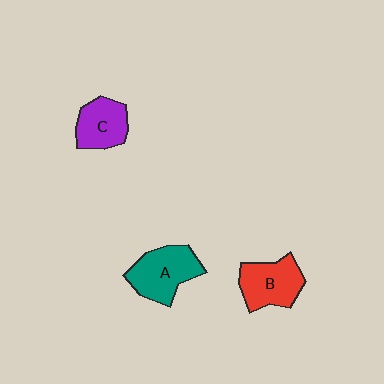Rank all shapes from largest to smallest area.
From largest to smallest: A (teal), B (red), C (purple).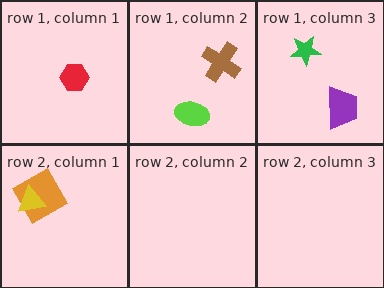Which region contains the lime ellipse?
The row 1, column 2 region.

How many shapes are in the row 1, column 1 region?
1.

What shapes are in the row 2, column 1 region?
The orange diamond, the yellow triangle.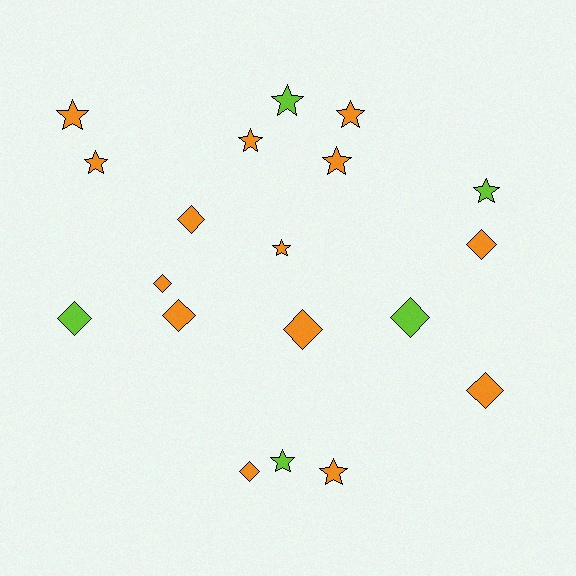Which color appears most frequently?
Orange, with 14 objects.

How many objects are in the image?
There are 19 objects.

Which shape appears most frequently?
Star, with 10 objects.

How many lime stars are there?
There are 3 lime stars.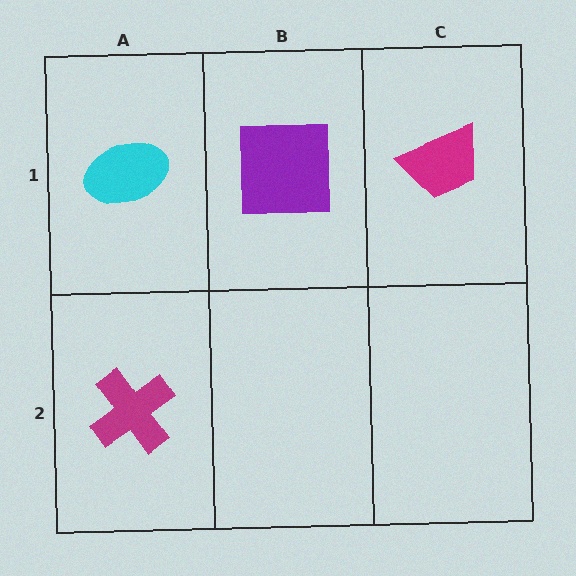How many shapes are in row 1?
3 shapes.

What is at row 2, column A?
A magenta cross.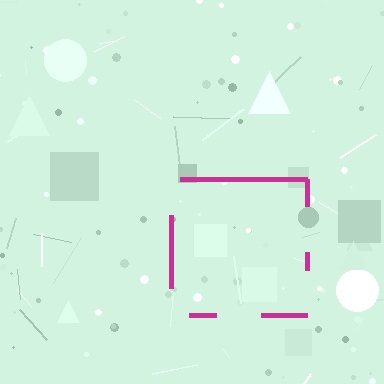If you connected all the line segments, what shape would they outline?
They would outline a square.